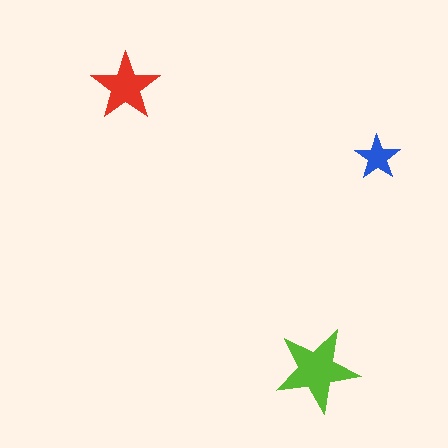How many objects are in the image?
There are 3 objects in the image.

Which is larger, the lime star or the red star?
The lime one.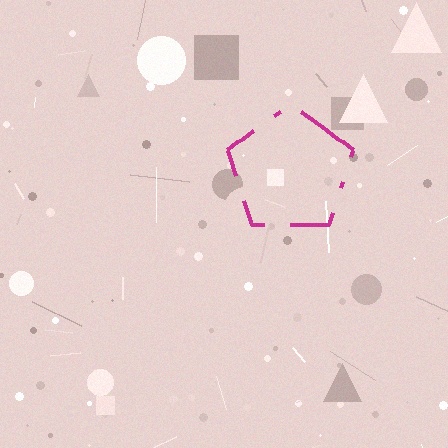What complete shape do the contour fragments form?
The contour fragments form a pentagon.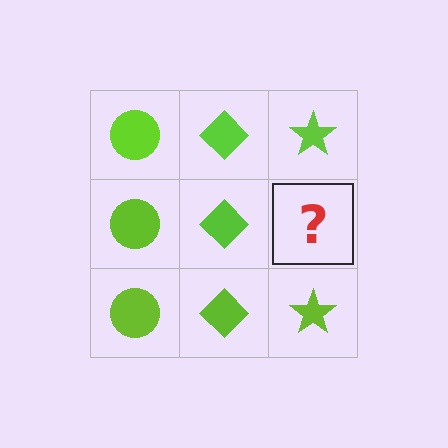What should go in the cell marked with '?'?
The missing cell should contain a lime star.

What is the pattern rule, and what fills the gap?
The rule is that each column has a consistent shape. The gap should be filled with a lime star.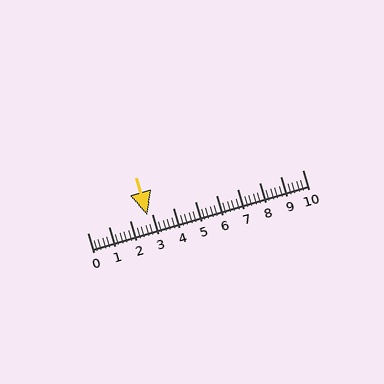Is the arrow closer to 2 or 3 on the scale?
The arrow is closer to 3.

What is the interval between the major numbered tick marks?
The major tick marks are spaced 1 units apart.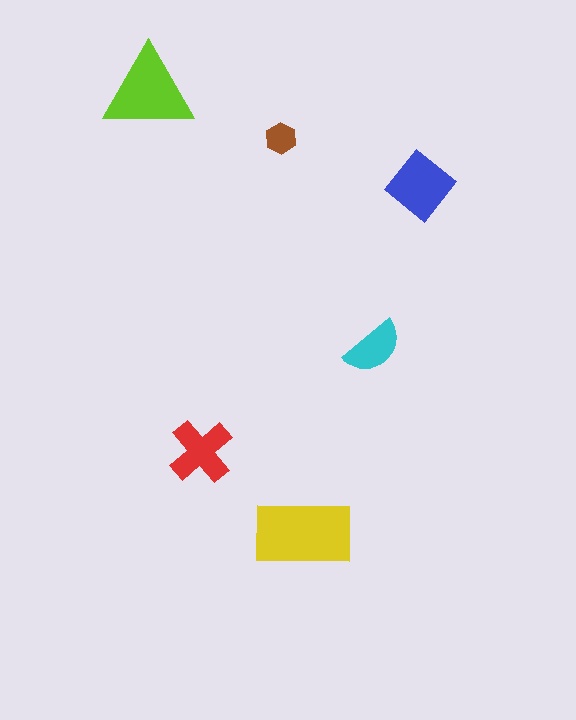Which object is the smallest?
The brown hexagon.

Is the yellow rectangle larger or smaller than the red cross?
Larger.